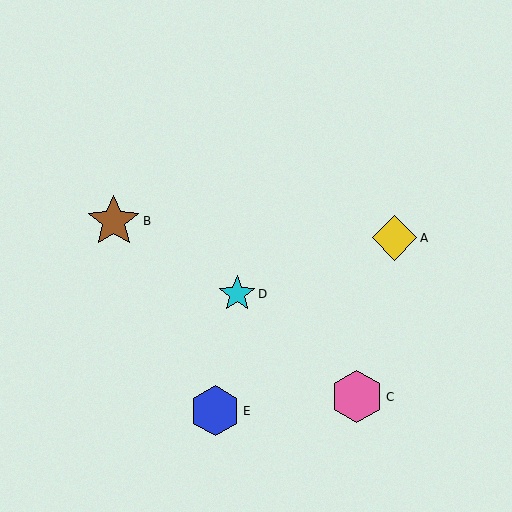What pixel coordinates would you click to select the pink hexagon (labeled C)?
Click at (357, 397) to select the pink hexagon C.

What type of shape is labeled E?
Shape E is a blue hexagon.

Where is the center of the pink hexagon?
The center of the pink hexagon is at (357, 397).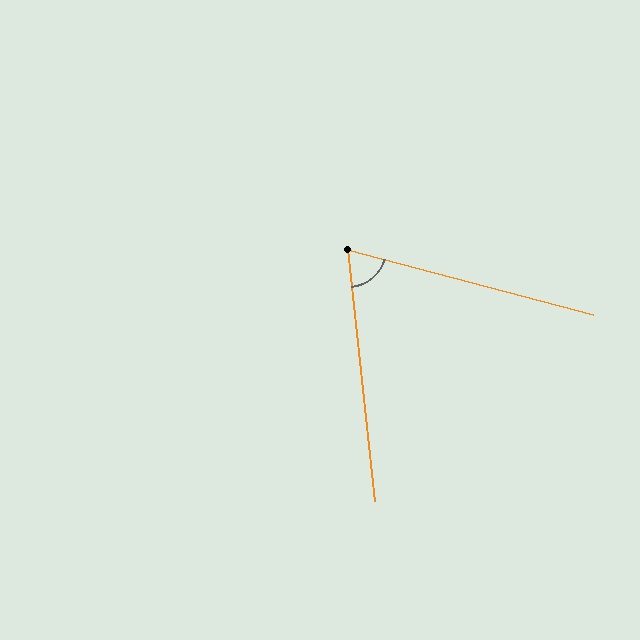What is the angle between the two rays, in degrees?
Approximately 69 degrees.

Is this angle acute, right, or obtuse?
It is acute.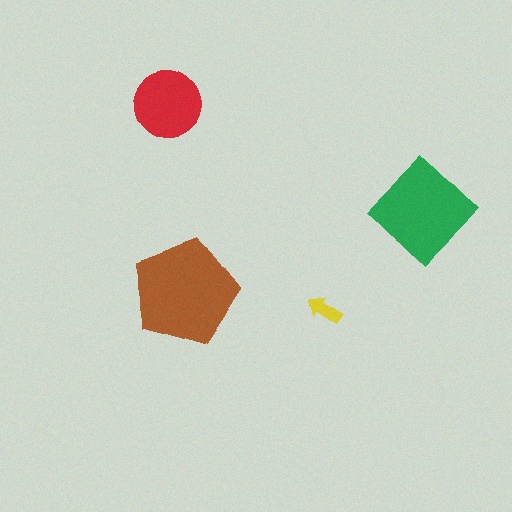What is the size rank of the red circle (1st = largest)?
3rd.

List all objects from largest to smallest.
The brown pentagon, the green diamond, the red circle, the yellow arrow.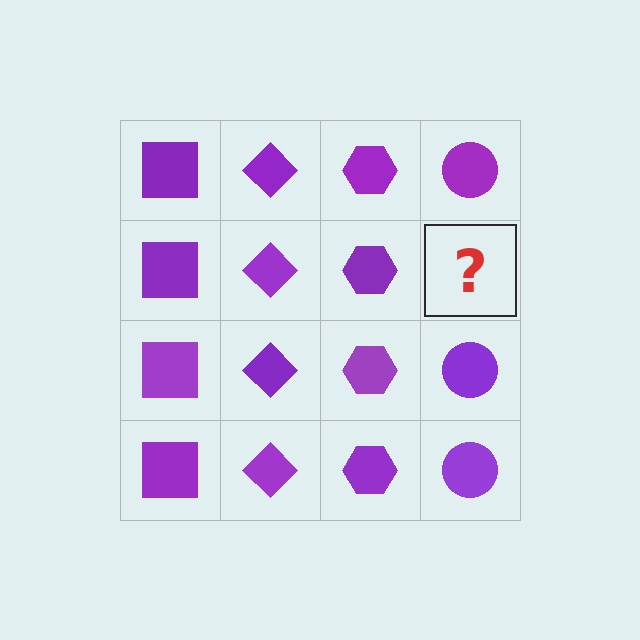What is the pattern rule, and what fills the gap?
The rule is that each column has a consistent shape. The gap should be filled with a purple circle.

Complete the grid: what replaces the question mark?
The question mark should be replaced with a purple circle.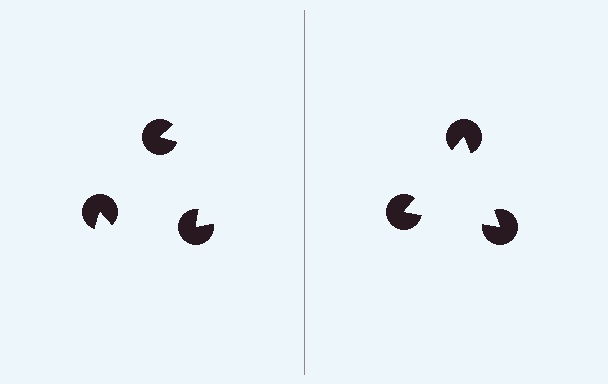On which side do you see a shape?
An illusory triangle appears on the right side. On the left side the wedge cuts are rotated, so no coherent shape forms.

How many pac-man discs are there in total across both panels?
6 — 3 on each side.